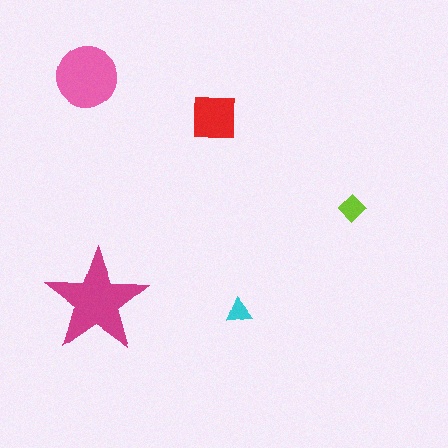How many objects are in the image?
There are 5 objects in the image.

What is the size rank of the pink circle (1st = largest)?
2nd.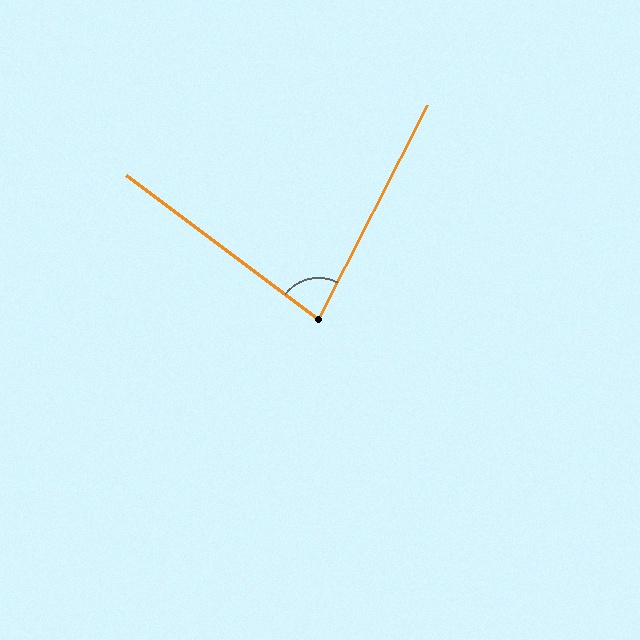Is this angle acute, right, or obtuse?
It is acute.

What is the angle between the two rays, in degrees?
Approximately 80 degrees.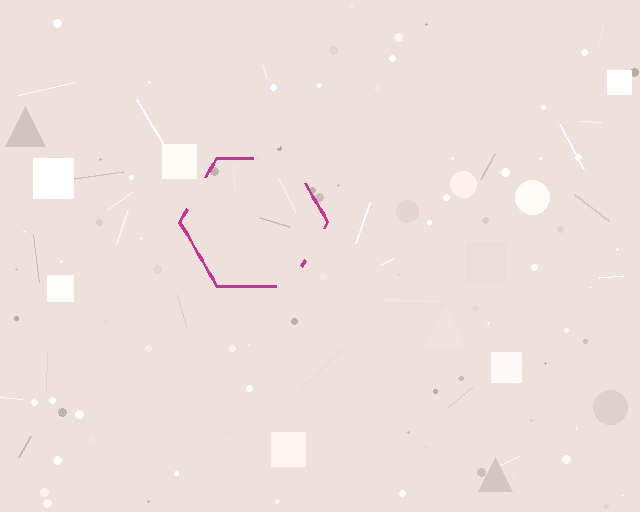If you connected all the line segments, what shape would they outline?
They would outline a hexagon.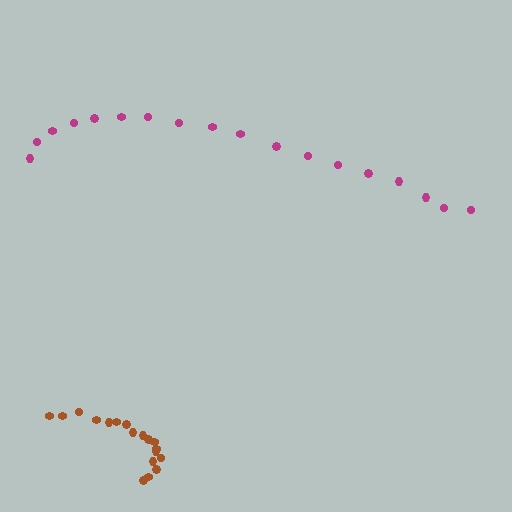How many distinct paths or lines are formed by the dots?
There are 2 distinct paths.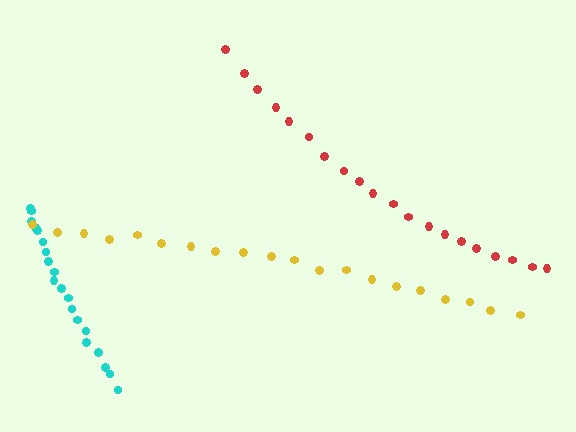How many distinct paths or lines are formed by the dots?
There are 3 distinct paths.